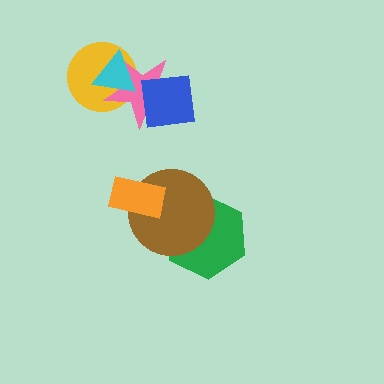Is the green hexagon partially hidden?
Yes, it is partially covered by another shape.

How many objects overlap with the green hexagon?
1 object overlaps with the green hexagon.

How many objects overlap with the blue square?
1 object overlaps with the blue square.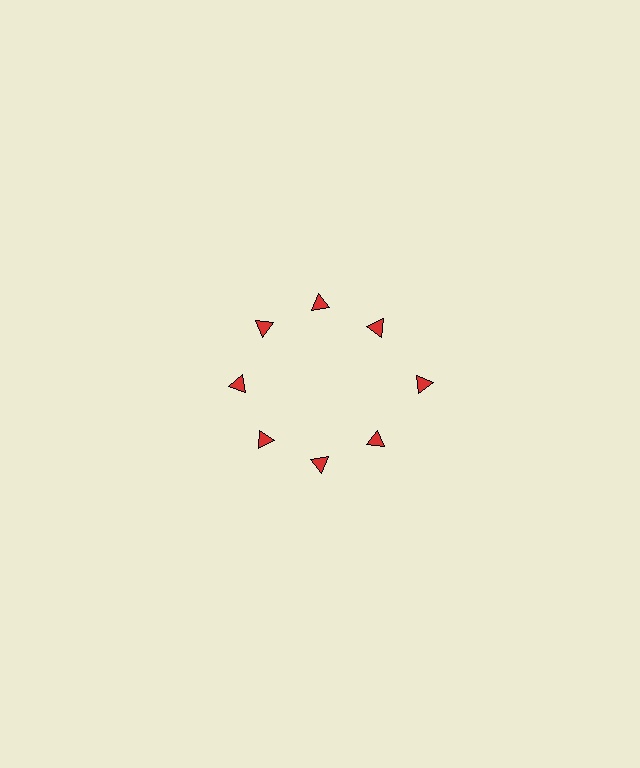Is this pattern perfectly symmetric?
No. The 8 red triangles are arranged in a ring, but one element near the 3 o'clock position is pushed outward from the center, breaking the 8-fold rotational symmetry.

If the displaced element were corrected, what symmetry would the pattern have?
It would have 8-fold rotational symmetry — the pattern would map onto itself every 45 degrees.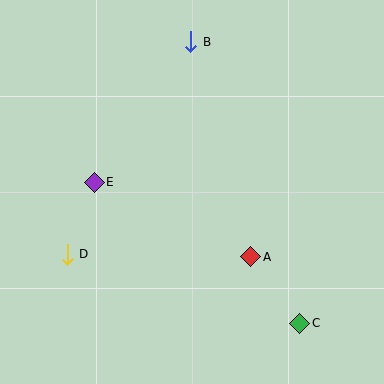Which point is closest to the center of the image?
Point A at (251, 257) is closest to the center.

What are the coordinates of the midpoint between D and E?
The midpoint between D and E is at (81, 218).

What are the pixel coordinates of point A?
Point A is at (251, 257).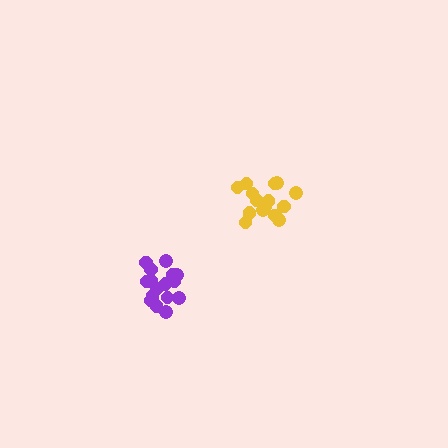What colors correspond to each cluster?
The clusters are colored: yellow, purple.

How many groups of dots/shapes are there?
There are 2 groups.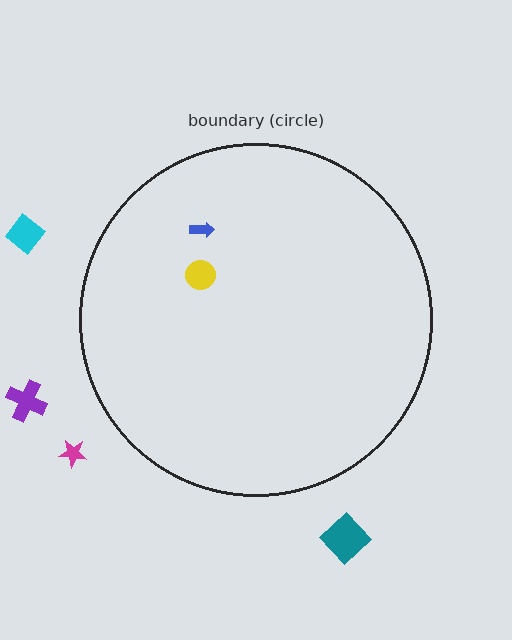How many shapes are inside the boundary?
2 inside, 4 outside.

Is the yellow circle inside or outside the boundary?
Inside.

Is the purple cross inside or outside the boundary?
Outside.